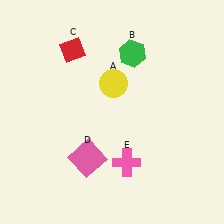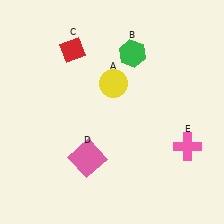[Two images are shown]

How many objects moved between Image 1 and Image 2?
1 object moved between the two images.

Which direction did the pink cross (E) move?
The pink cross (E) moved right.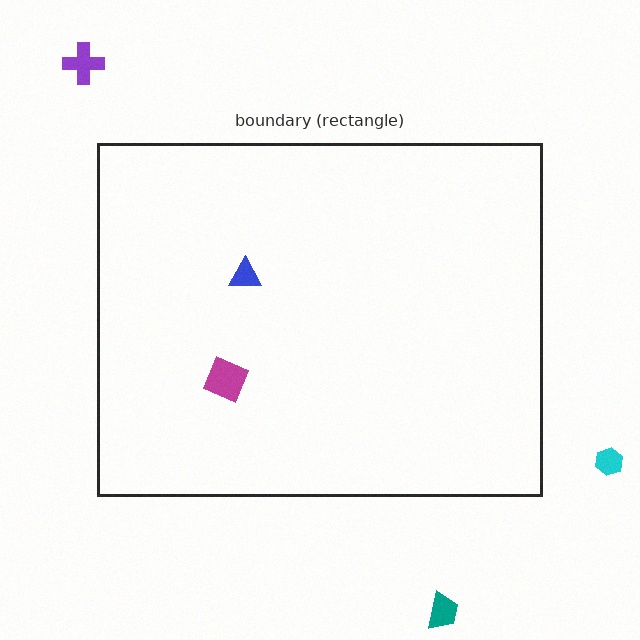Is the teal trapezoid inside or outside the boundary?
Outside.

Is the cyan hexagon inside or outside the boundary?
Outside.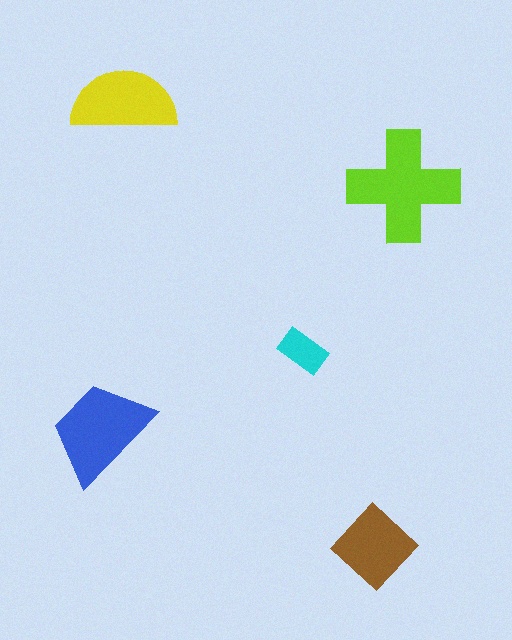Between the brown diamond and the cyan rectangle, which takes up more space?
The brown diamond.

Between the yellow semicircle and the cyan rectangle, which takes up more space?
The yellow semicircle.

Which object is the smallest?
The cyan rectangle.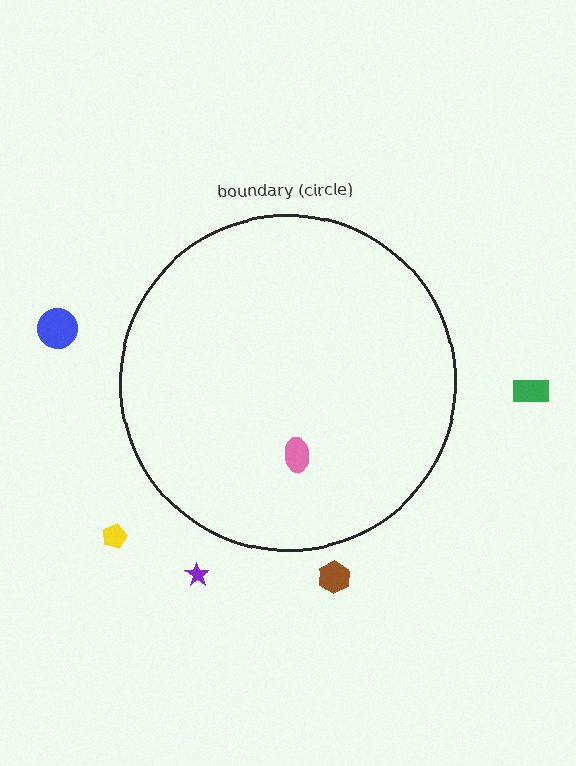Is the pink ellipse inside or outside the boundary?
Inside.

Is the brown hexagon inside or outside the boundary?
Outside.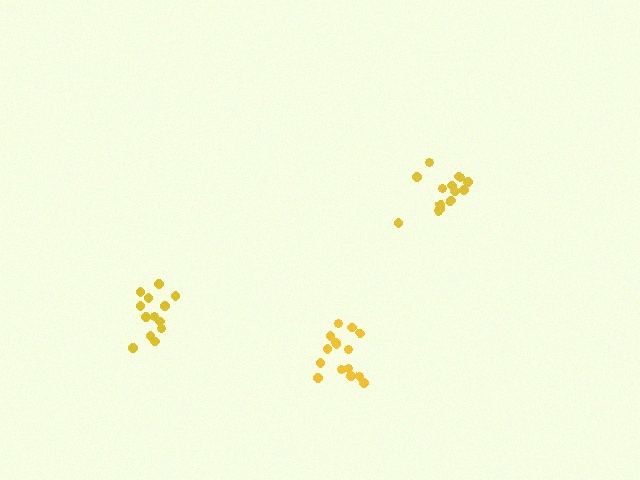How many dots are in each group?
Group 1: 14 dots, Group 2: 13 dots, Group 3: 15 dots (42 total).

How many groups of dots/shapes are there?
There are 3 groups.